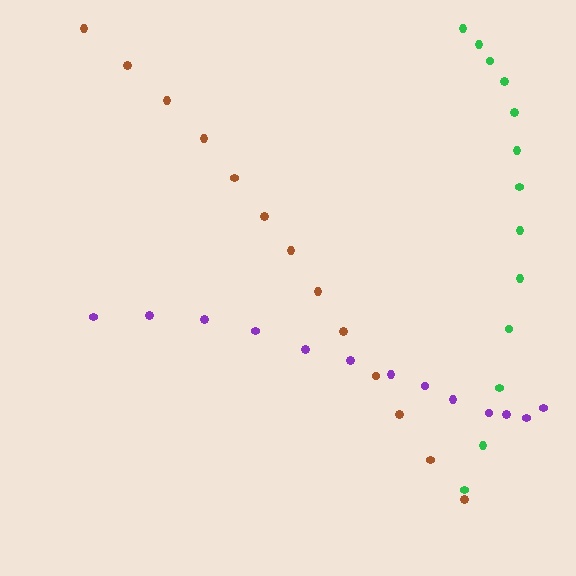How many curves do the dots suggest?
There are 3 distinct paths.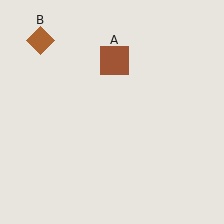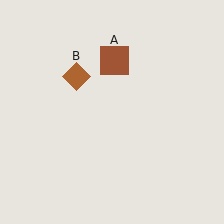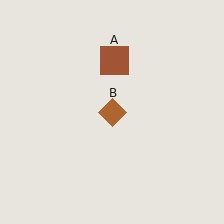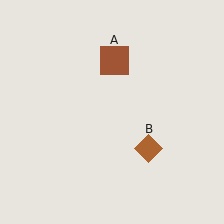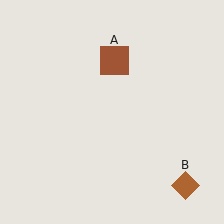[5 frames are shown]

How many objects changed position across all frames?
1 object changed position: brown diamond (object B).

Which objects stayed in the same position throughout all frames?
Brown square (object A) remained stationary.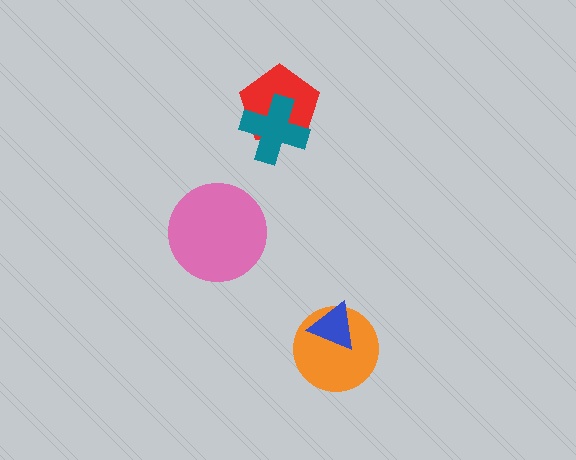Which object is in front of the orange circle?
The blue triangle is in front of the orange circle.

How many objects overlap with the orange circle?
1 object overlaps with the orange circle.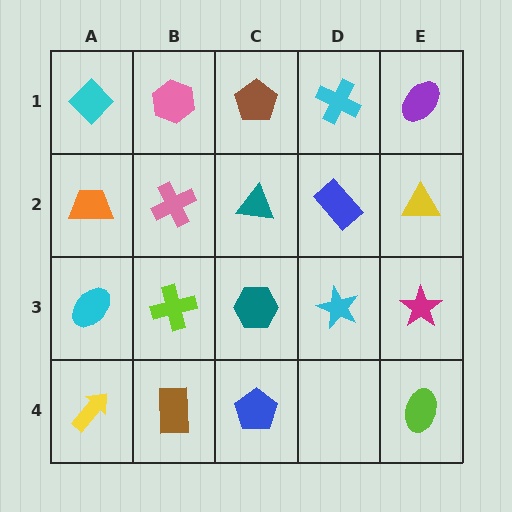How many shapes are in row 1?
5 shapes.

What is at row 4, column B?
A brown rectangle.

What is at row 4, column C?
A blue pentagon.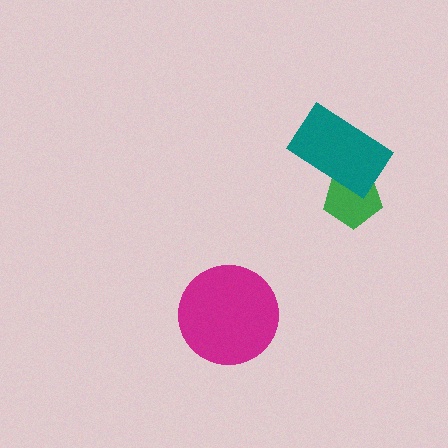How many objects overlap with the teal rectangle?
1 object overlaps with the teal rectangle.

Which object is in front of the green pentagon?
The teal rectangle is in front of the green pentagon.